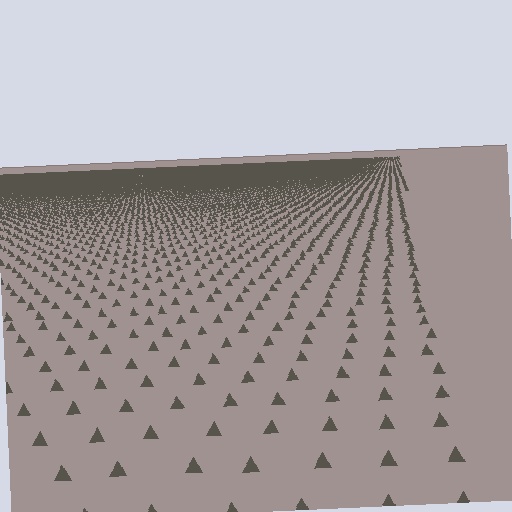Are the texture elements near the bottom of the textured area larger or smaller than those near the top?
Larger. Near the bottom, elements are closer to the viewer and appear at a bigger on-screen size.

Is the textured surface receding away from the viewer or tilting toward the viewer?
The surface is receding away from the viewer. Texture elements get smaller and denser toward the top.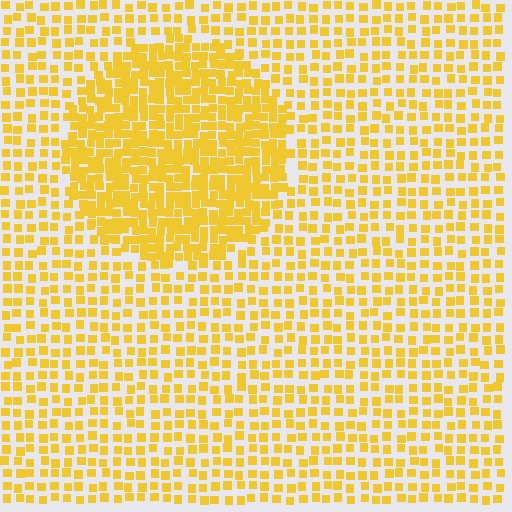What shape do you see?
I see a circle.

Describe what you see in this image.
The image contains small yellow elements arranged at two different densities. A circle-shaped region is visible where the elements are more densely packed than the surrounding area.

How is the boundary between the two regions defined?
The boundary is defined by a change in element density (approximately 2.0x ratio). All elements are the same color, size, and shape.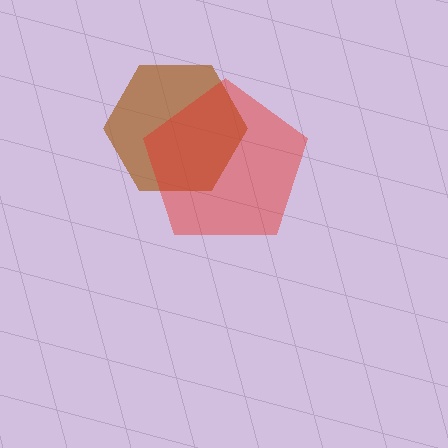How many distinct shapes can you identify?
There are 2 distinct shapes: a brown hexagon, a red pentagon.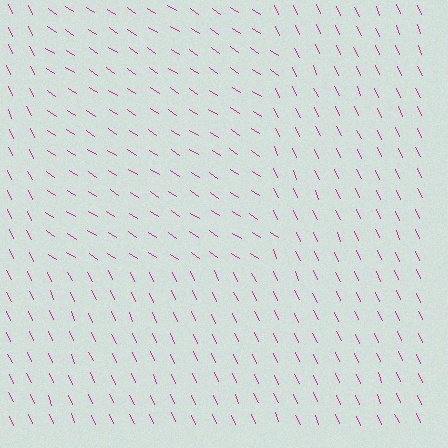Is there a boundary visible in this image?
Yes, there is a texture boundary formed by a change in line orientation.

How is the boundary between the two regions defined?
The boundary is defined purely by a change in line orientation (approximately 32 degrees difference). All lines are the same color and thickness.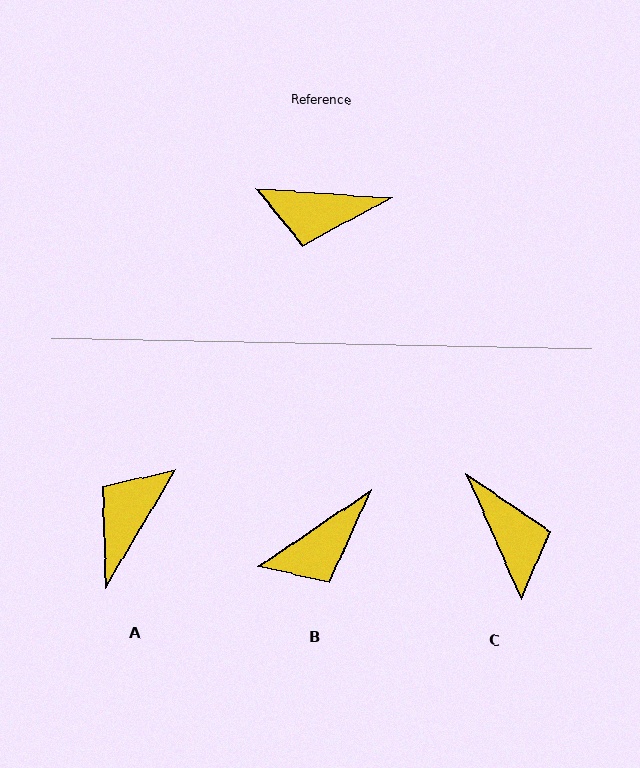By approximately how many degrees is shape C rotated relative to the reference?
Approximately 118 degrees counter-clockwise.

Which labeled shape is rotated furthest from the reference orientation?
C, about 118 degrees away.